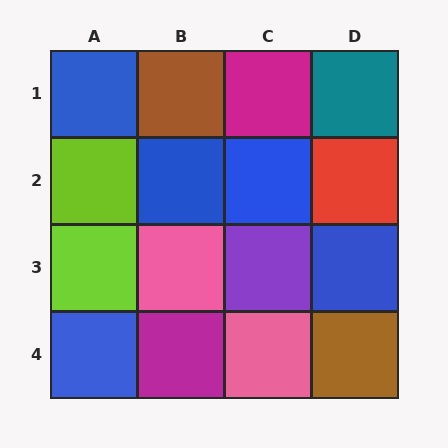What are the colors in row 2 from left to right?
Lime, blue, blue, red.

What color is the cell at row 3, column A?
Lime.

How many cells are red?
1 cell is red.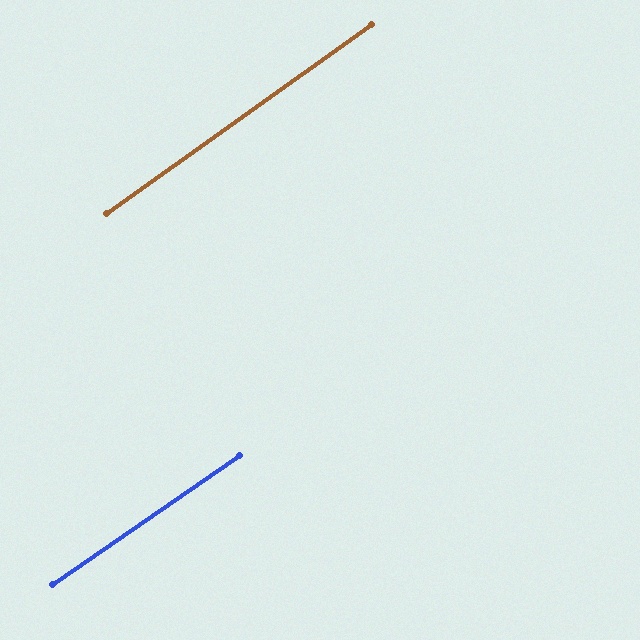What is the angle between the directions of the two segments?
Approximately 1 degree.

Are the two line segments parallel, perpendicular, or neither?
Parallel — their directions differ by only 1.1°.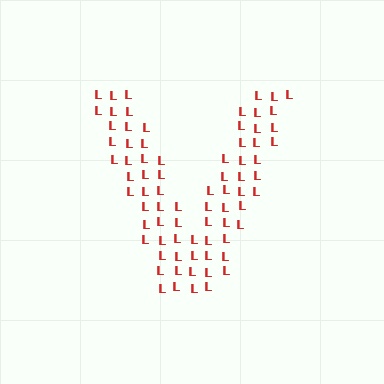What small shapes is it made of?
It is made of small letter L's.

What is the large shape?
The large shape is the letter V.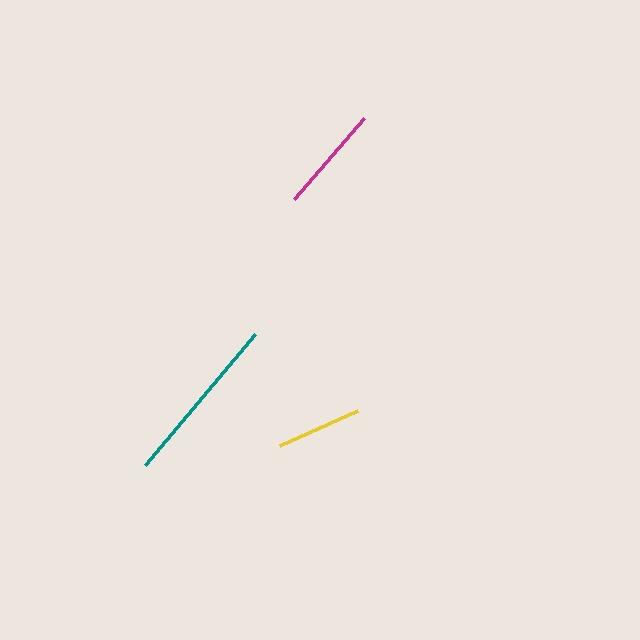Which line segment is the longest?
The teal line is the longest at approximately 171 pixels.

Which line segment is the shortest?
The yellow line is the shortest at approximately 86 pixels.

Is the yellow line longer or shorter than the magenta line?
The magenta line is longer than the yellow line.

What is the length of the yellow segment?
The yellow segment is approximately 86 pixels long.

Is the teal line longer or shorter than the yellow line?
The teal line is longer than the yellow line.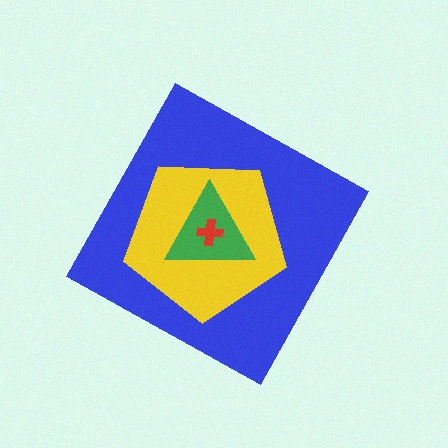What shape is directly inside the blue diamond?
The yellow pentagon.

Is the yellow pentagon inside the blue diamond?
Yes.